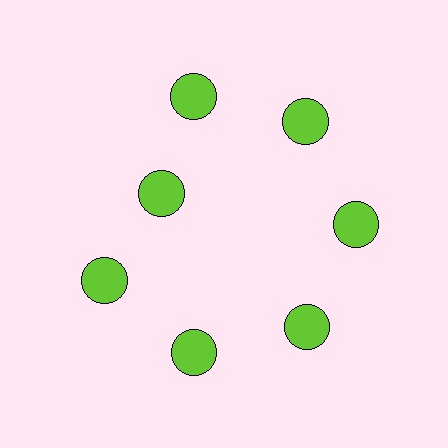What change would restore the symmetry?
The symmetry would be restored by moving it outward, back onto the ring so that all 7 circles sit at equal angles and equal distance from the center.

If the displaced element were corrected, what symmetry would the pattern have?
It would have 7-fold rotational symmetry — the pattern would map onto itself every 51 degrees.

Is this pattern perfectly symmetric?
No. The 7 lime circles are arranged in a ring, but one element near the 10 o'clock position is pulled inward toward the center, breaking the 7-fold rotational symmetry.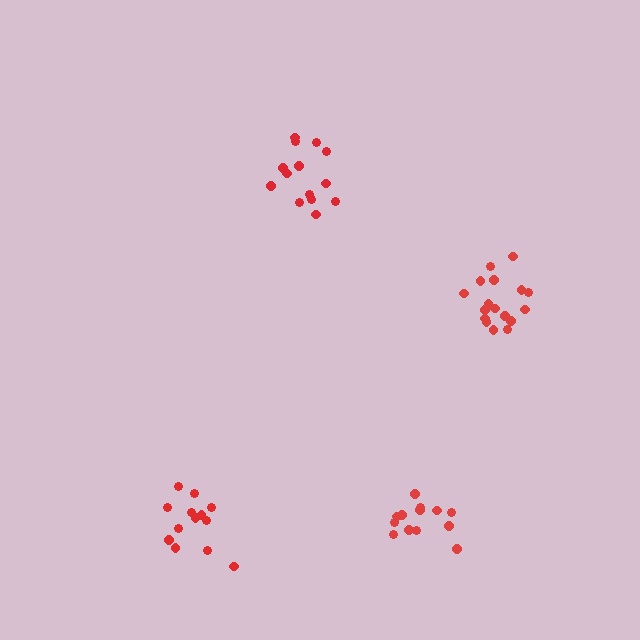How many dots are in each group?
Group 1: 14 dots, Group 2: 13 dots, Group 3: 14 dots, Group 4: 17 dots (58 total).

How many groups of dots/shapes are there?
There are 4 groups.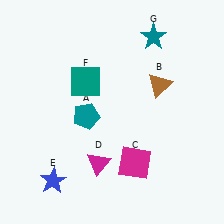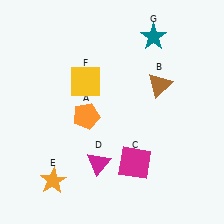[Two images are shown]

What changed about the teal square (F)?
In Image 1, F is teal. In Image 2, it changed to yellow.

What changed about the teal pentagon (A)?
In Image 1, A is teal. In Image 2, it changed to orange.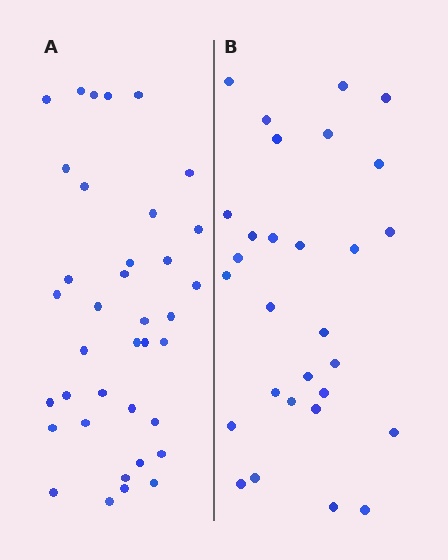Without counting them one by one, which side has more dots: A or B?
Region A (the left region) has more dots.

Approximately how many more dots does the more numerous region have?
Region A has roughly 8 or so more dots than region B.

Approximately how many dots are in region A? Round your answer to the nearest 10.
About 40 dots. (The exact count is 37, which rounds to 40.)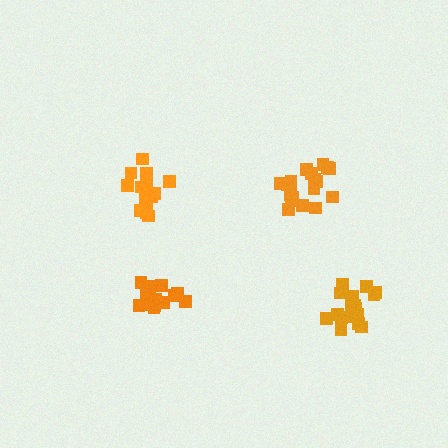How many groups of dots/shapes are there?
There are 4 groups.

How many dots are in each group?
Group 1: 18 dots, Group 2: 16 dots, Group 3: 18 dots, Group 4: 19 dots (71 total).